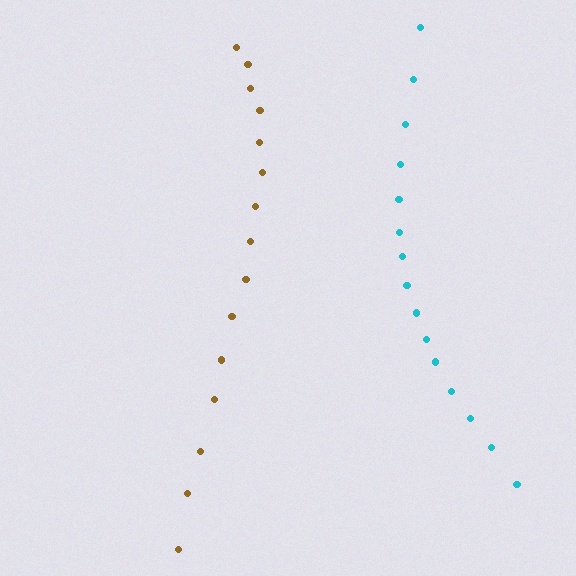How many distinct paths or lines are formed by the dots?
There are 2 distinct paths.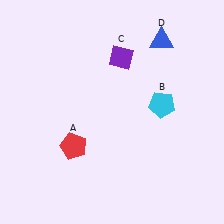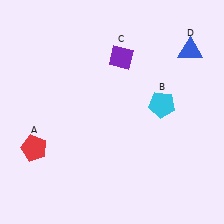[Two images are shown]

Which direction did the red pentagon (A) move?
The red pentagon (A) moved left.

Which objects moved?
The objects that moved are: the red pentagon (A), the blue triangle (D).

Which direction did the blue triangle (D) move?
The blue triangle (D) moved right.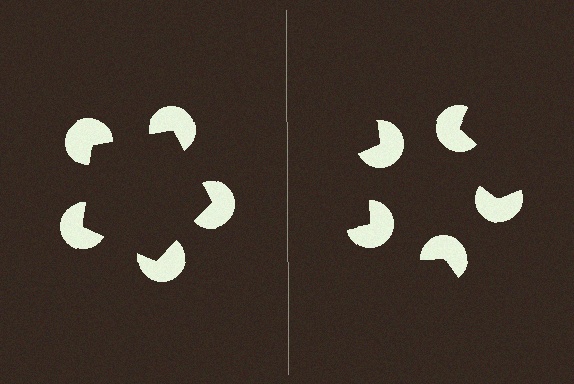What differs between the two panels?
The pac-man discs are positioned identically on both sides; only the wedge orientations differ. On the left they align to a pentagon; on the right they are misaligned.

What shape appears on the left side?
An illusory pentagon.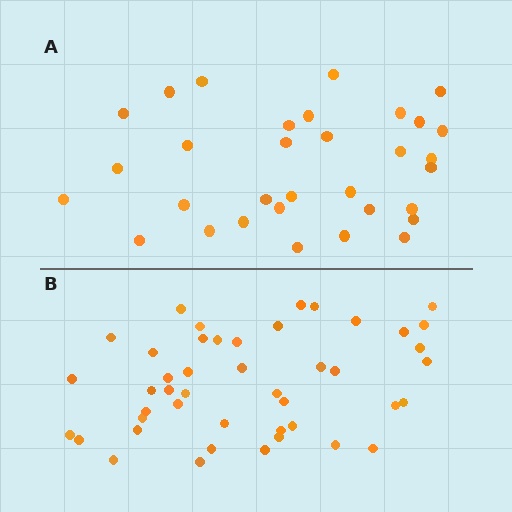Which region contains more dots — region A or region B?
Region B (the bottom region) has more dots.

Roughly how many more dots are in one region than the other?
Region B has approximately 15 more dots than region A.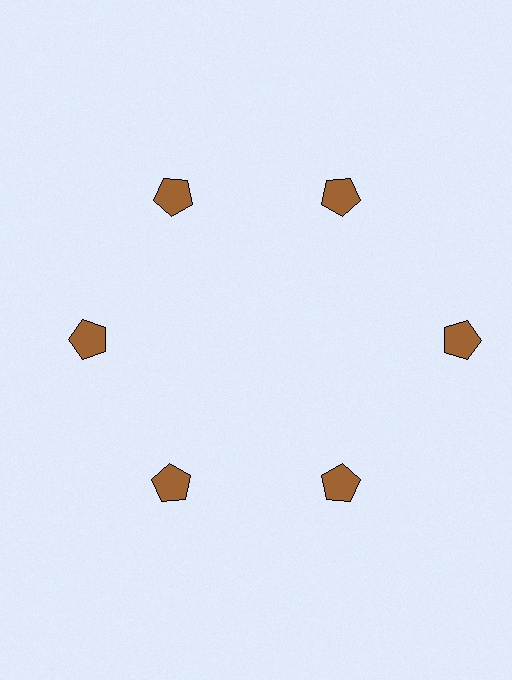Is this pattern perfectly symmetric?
No. The 6 brown pentagons are arranged in a ring, but one element near the 3 o'clock position is pushed outward from the center, breaking the 6-fold rotational symmetry.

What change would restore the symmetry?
The symmetry would be restored by moving it inward, back onto the ring so that all 6 pentagons sit at equal angles and equal distance from the center.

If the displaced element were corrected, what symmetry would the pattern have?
It would have 6-fold rotational symmetry — the pattern would map onto itself every 60 degrees.